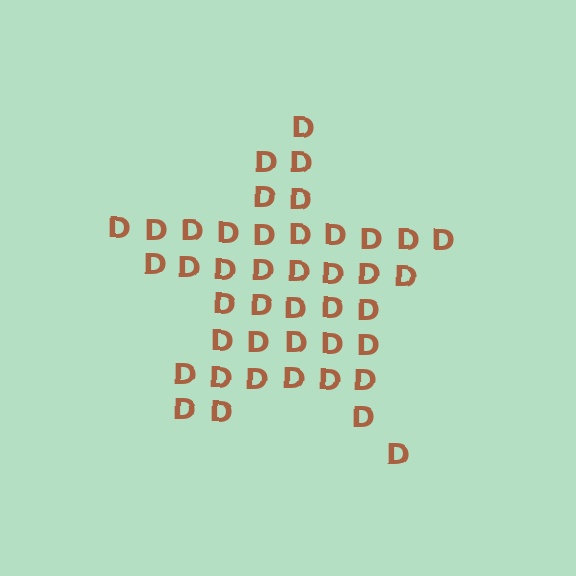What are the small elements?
The small elements are letter D's.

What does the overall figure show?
The overall figure shows a star.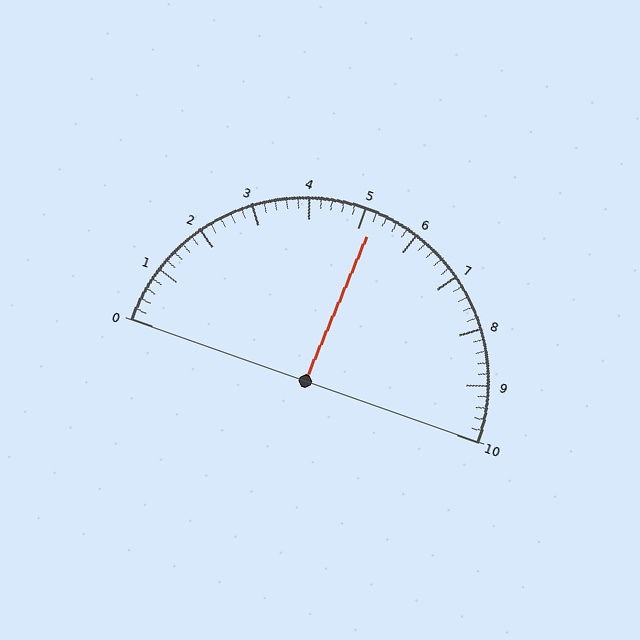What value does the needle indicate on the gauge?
The needle indicates approximately 5.2.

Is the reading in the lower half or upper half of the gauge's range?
The reading is in the upper half of the range (0 to 10).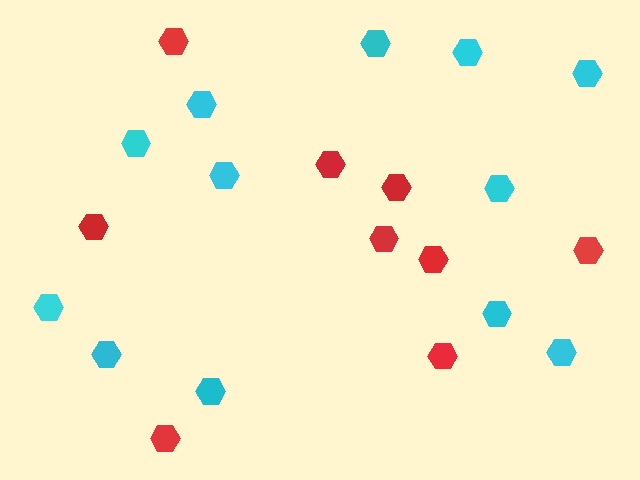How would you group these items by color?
There are 2 groups: one group of cyan hexagons (12) and one group of red hexagons (9).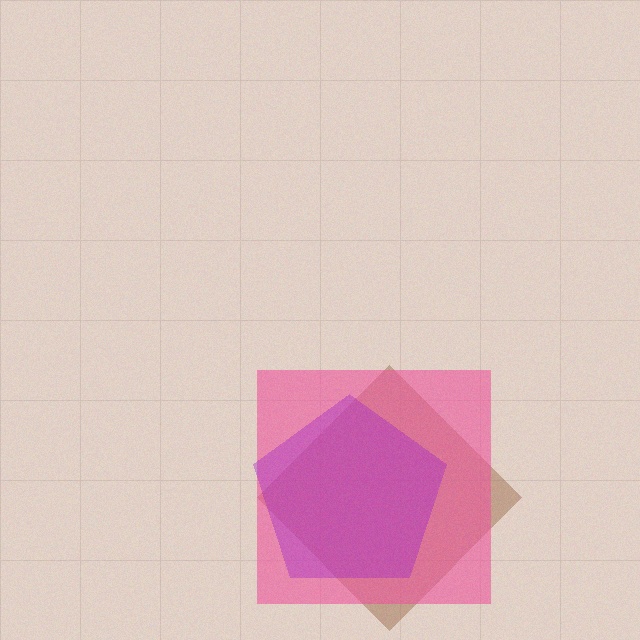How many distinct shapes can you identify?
There are 3 distinct shapes: a brown diamond, a pink square, a purple pentagon.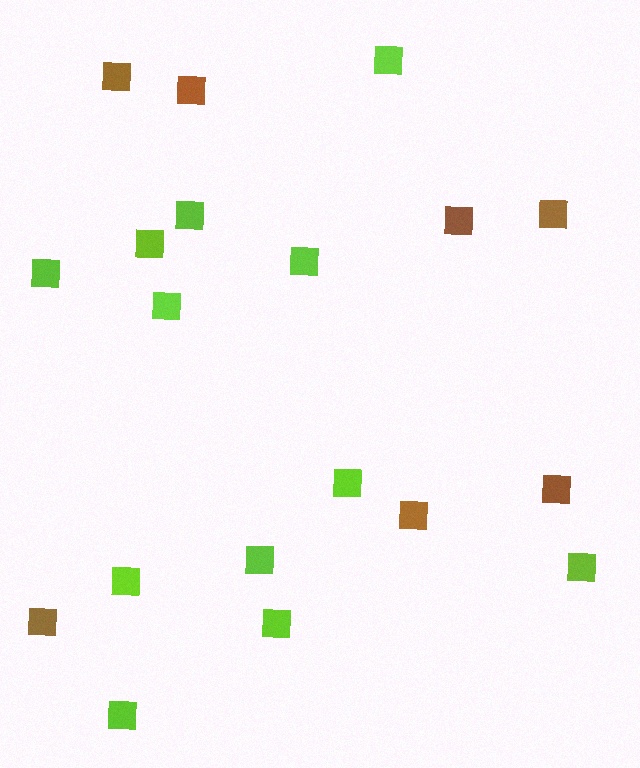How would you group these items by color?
There are 2 groups: one group of lime squares (12) and one group of brown squares (7).